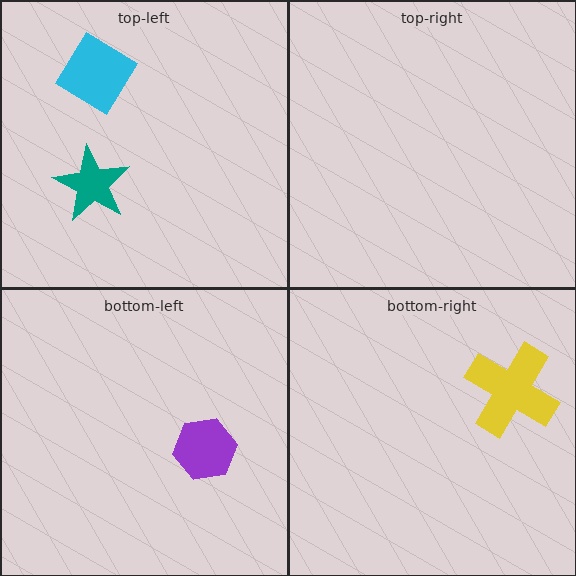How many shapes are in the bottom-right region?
1.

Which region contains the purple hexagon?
The bottom-left region.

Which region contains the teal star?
The top-left region.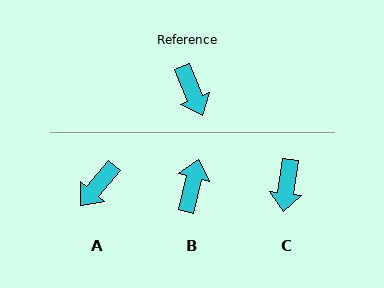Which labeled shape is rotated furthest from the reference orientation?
B, about 144 degrees away.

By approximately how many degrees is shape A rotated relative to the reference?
Approximately 63 degrees clockwise.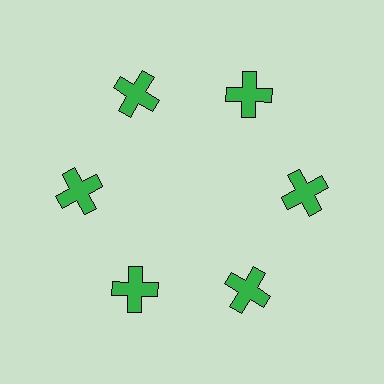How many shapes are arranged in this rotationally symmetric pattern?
There are 6 shapes, arranged in 6 groups of 1.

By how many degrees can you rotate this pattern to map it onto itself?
The pattern maps onto itself every 60 degrees of rotation.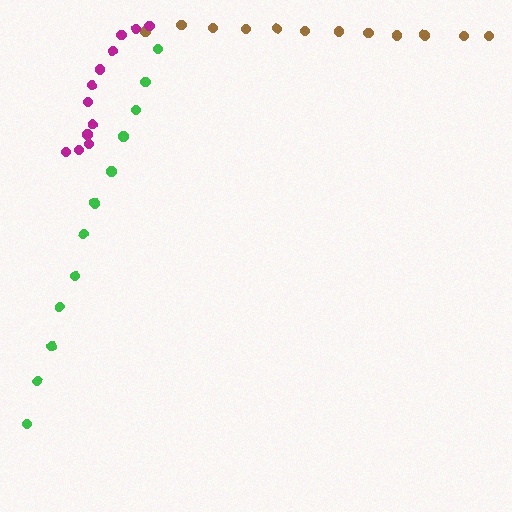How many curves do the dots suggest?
There are 3 distinct paths.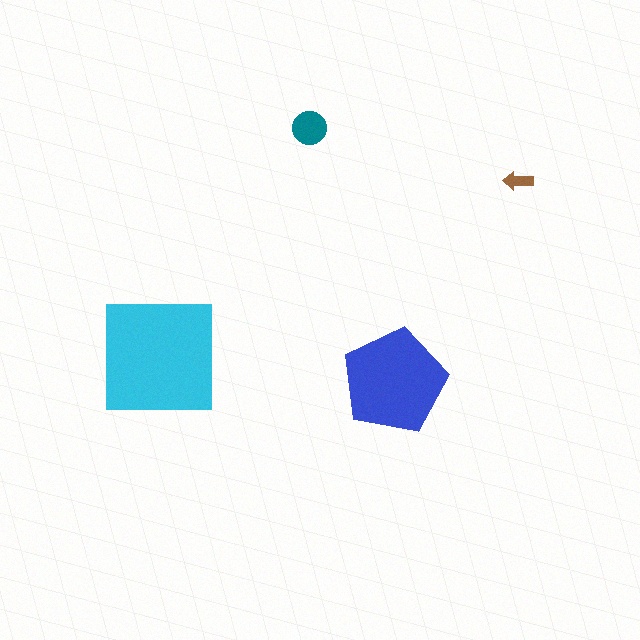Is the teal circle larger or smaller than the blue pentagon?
Smaller.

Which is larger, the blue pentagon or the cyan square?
The cyan square.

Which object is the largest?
The cyan square.